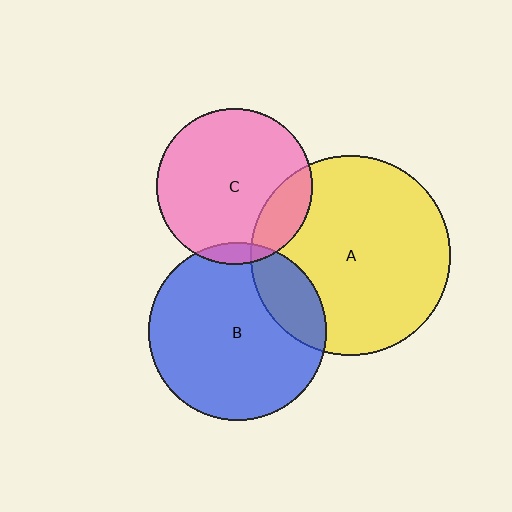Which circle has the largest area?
Circle A (yellow).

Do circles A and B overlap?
Yes.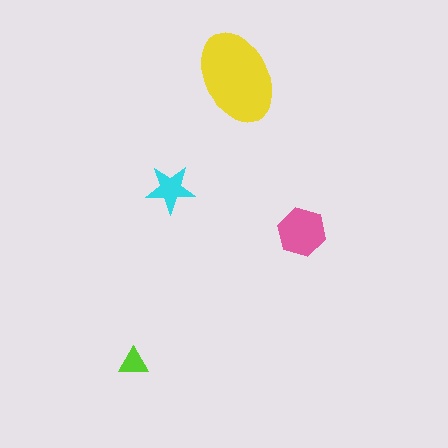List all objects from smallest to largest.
The lime triangle, the cyan star, the pink hexagon, the yellow ellipse.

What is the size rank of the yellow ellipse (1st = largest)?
1st.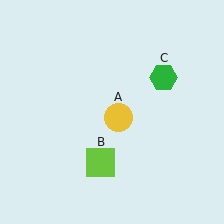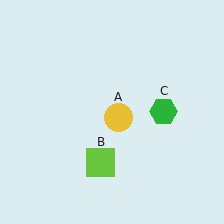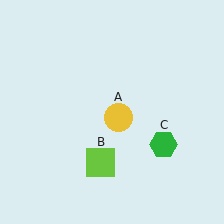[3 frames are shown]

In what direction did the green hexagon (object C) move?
The green hexagon (object C) moved down.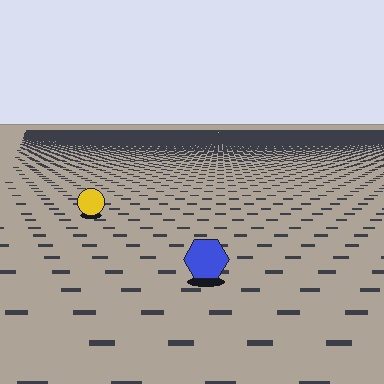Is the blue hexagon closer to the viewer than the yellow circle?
Yes. The blue hexagon is closer — you can tell from the texture gradient: the ground texture is coarser near it.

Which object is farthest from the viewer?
The yellow circle is farthest from the viewer. It appears smaller and the ground texture around it is denser.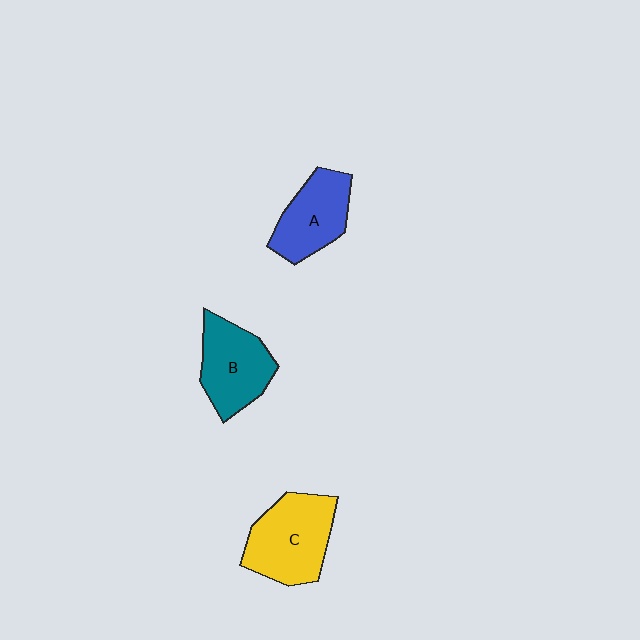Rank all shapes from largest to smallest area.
From largest to smallest: C (yellow), B (teal), A (blue).